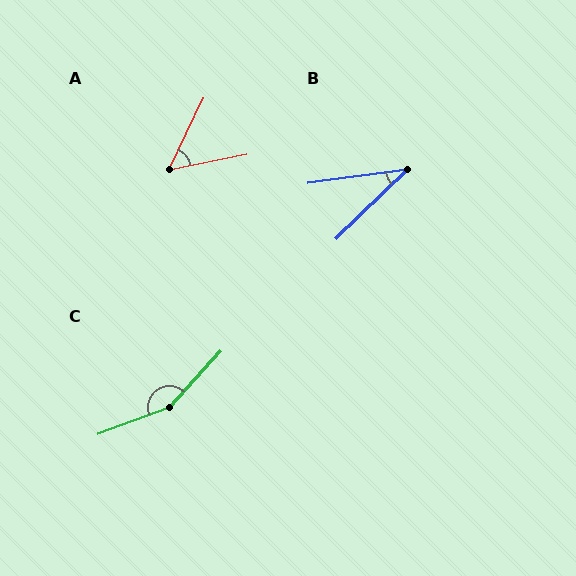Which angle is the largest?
C, at approximately 153 degrees.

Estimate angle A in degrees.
Approximately 53 degrees.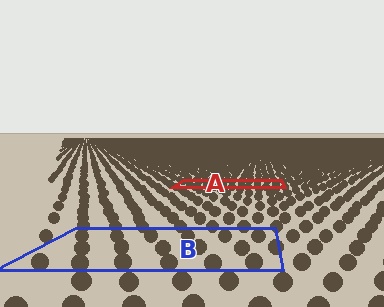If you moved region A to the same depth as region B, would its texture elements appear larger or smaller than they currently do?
They would appear larger. At a closer depth, the same texture elements are projected at a bigger on-screen size.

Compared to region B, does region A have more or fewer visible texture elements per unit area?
Region A has more texture elements per unit area — they are packed more densely because it is farther away.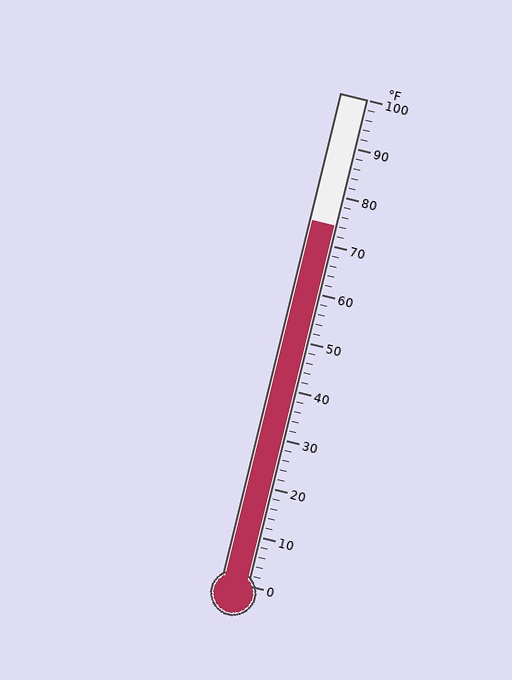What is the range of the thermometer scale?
The thermometer scale ranges from 0°F to 100°F.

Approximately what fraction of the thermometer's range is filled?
The thermometer is filled to approximately 75% of its range.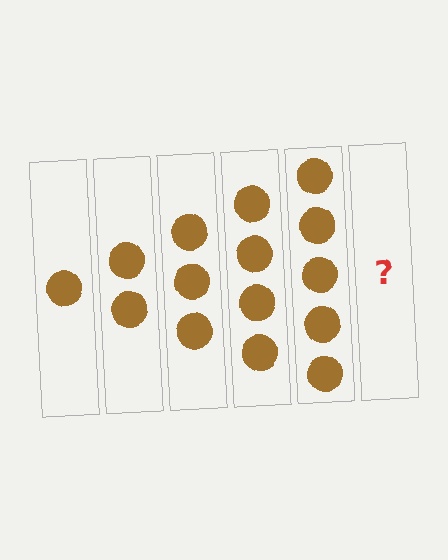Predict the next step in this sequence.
The next step is 6 circles.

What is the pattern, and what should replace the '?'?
The pattern is that each step adds one more circle. The '?' should be 6 circles.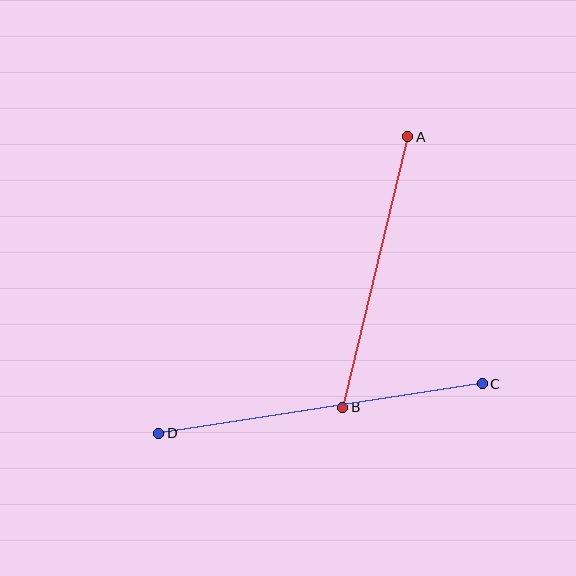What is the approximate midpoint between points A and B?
The midpoint is at approximately (375, 272) pixels.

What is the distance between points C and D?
The distance is approximately 327 pixels.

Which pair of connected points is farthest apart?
Points C and D are farthest apart.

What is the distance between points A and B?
The distance is approximately 279 pixels.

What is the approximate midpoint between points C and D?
The midpoint is at approximately (320, 409) pixels.